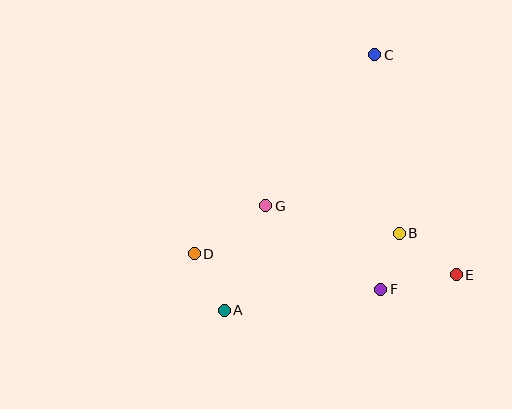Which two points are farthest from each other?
Points A and C are farthest from each other.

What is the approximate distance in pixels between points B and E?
The distance between B and E is approximately 71 pixels.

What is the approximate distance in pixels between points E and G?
The distance between E and G is approximately 203 pixels.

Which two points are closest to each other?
Points B and F are closest to each other.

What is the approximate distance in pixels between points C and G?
The distance between C and G is approximately 186 pixels.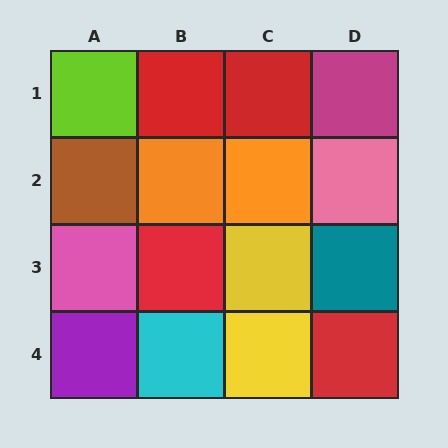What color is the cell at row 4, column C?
Yellow.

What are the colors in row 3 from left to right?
Pink, red, yellow, teal.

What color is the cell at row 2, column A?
Brown.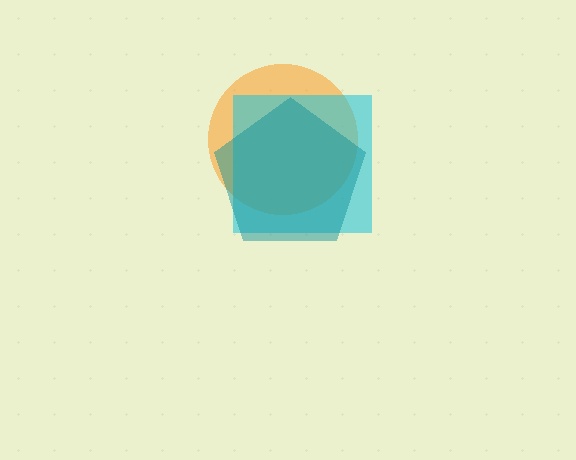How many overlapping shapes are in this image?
There are 3 overlapping shapes in the image.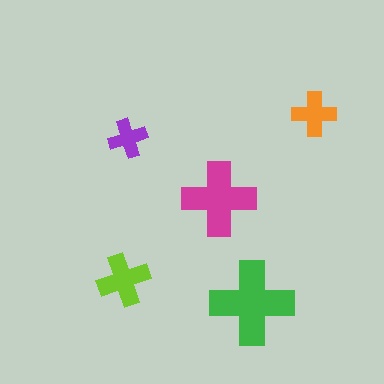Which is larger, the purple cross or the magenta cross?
The magenta one.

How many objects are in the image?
There are 5 objects in the image.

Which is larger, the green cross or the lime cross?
The green one.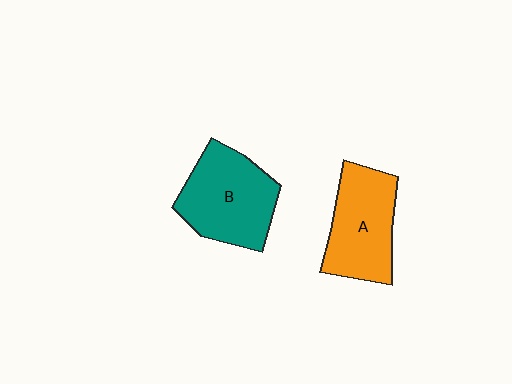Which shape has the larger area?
Shape B (teal).